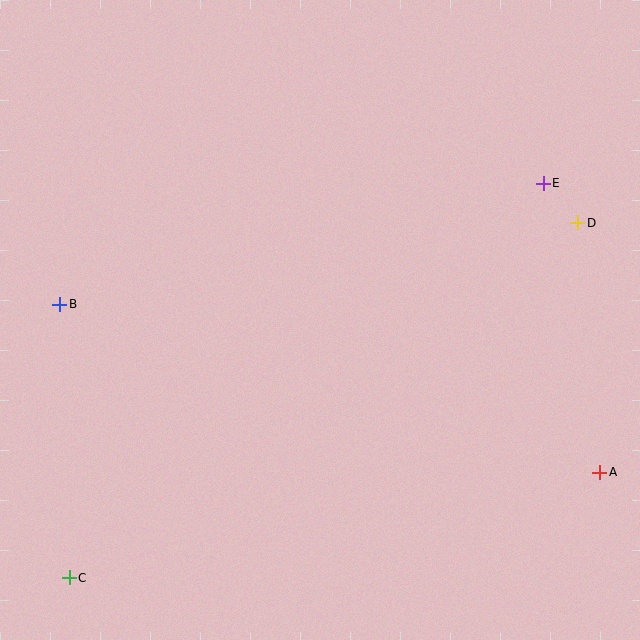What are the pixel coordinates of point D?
Point D is at (578, 223).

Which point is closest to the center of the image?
Point B at (60, 304) is closest to the center.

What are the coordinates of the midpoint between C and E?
The midpoint between C and E is at (306, 380).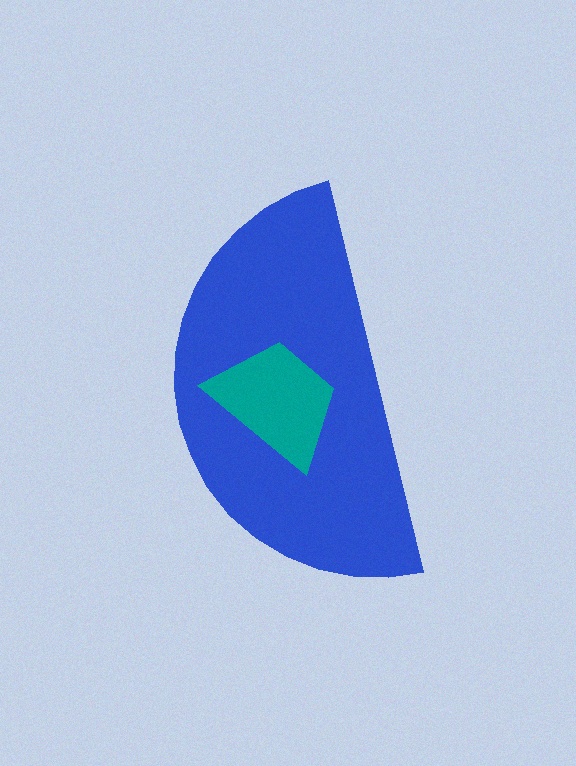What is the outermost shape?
The blue semicircle.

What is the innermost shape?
The teal trapezoid.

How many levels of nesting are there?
2.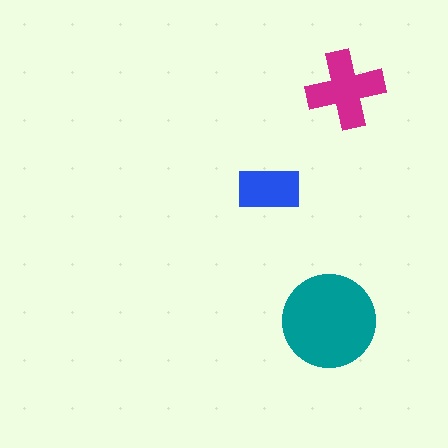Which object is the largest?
The teal circle.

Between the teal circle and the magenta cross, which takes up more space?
The teal circle.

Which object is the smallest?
The blue rectangle.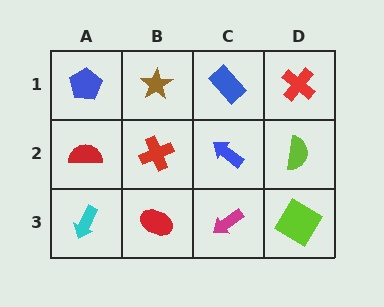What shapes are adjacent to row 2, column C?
A blue rectangle (row 1, column C), a magenta arrow (row 3, column C), a red cross (row 2, column B), a lime semicircle (row 2, column D).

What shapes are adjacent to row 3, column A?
A red semicircle (row 2, column A), a red ellipse (row 3, column B).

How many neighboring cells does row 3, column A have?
2.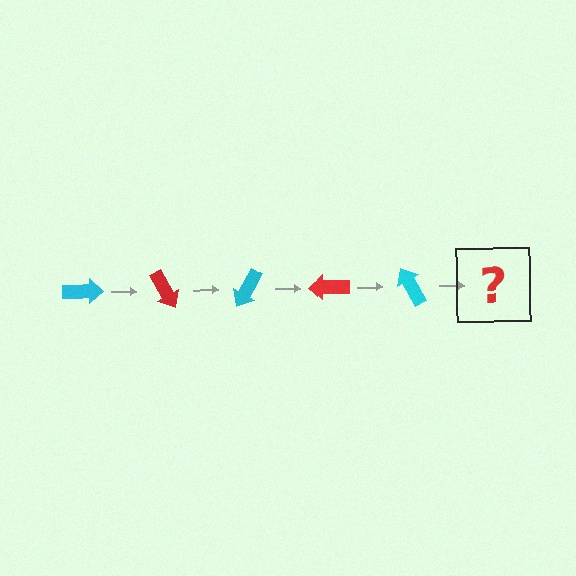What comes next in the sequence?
The next element should be a red arrow, rotated 300 degrees from the start.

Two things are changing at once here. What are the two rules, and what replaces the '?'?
The two rules are that it rotates 60 degrees each step and the color cycles through cyan and red. The '?' should be a red arrow, rotated 300 degrees from the start.